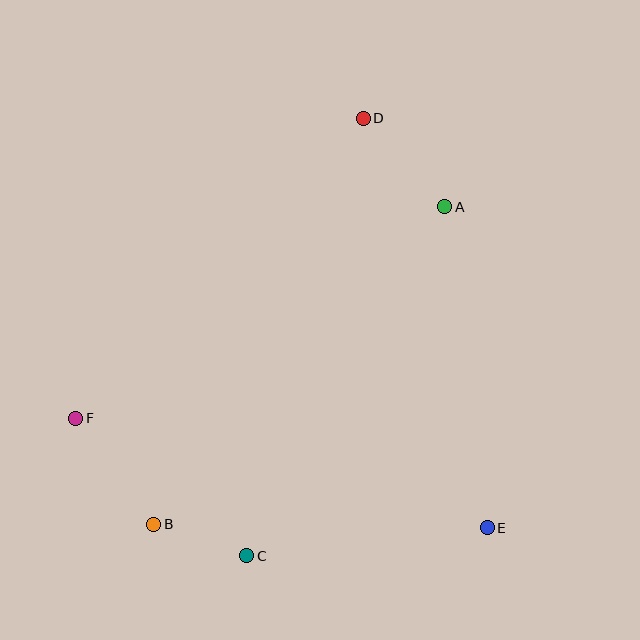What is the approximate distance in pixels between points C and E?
The distance between C and E is approximately 242 pixels.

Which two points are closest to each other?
Points B and C are closest to each other.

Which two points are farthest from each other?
Points B and D are farthest from each other.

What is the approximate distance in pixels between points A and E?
The distance between A and E is approximately 324 pixels.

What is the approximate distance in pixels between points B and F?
The distance between B and F is approximately 132 pixels.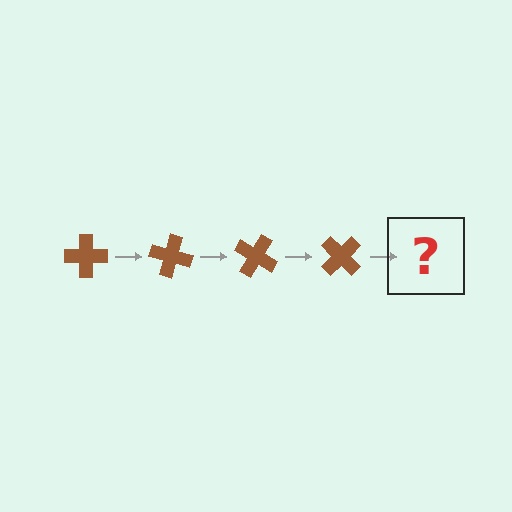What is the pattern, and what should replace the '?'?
The pattern is that the cross rotates 15 degrees each step. The '?' should be a brown cross rotated 60 degrees.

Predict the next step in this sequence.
The next step is a brown cross rotated 60 degrees.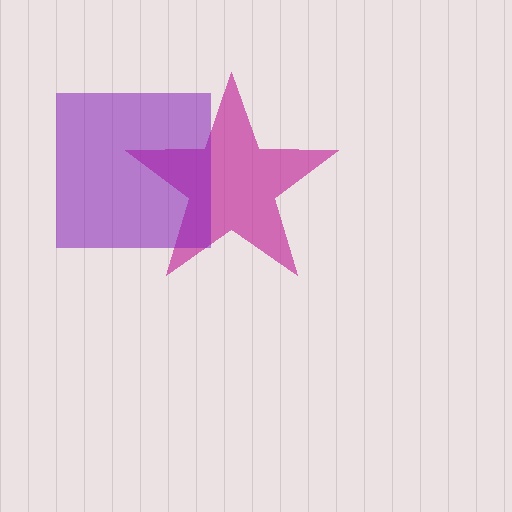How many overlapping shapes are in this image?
There are 2 overlapping shapes in the image.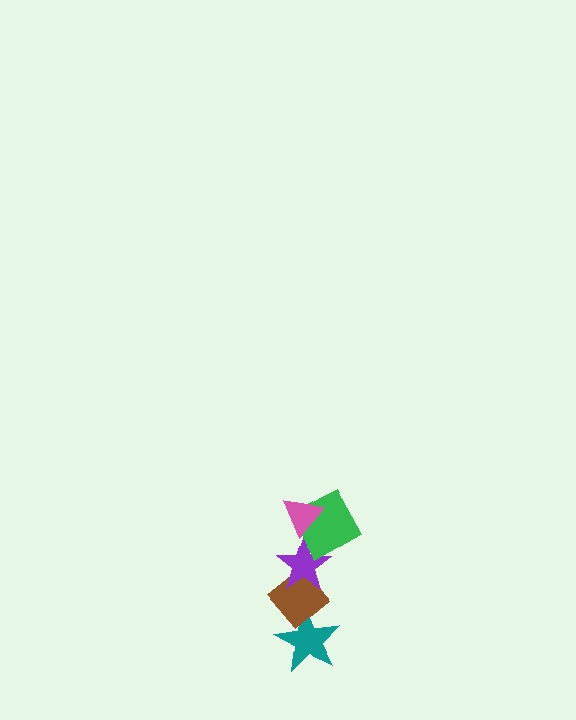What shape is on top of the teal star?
The brown diamond is on top of the teal star.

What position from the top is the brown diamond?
The brown diamond is 4th from the top.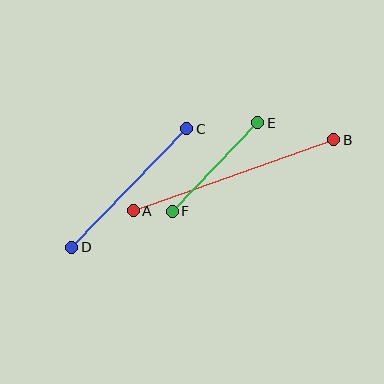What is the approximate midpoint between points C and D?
The midpoint is at approximately (129, 188) pixels.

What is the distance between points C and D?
The distance is approximately 165 pixels.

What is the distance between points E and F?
The distance is approximately 123 pixels.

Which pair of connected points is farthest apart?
Points A and B are farthest apart.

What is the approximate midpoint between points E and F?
The midpoint is at approximately (215, 167) pixels.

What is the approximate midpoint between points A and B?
The midpoint is at approximately (233, 175) pixels.